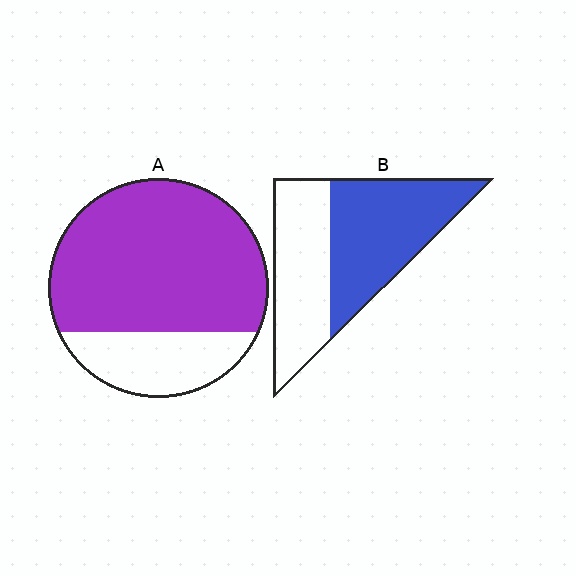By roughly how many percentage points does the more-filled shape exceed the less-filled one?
By roughly 20 percentage points (A over B).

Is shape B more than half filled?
Yes.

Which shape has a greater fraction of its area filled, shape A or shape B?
Shape A.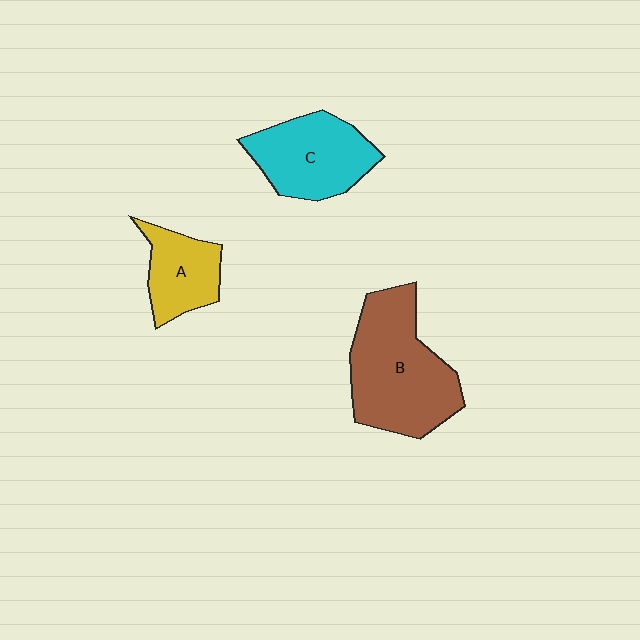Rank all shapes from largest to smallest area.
From largest to smallest: B (brown), C (cyan), A (yellow).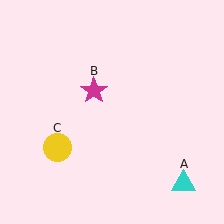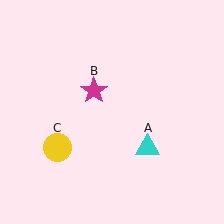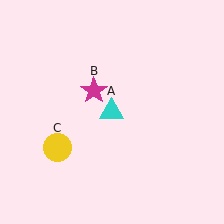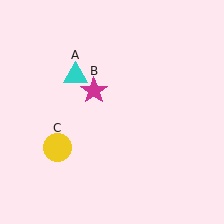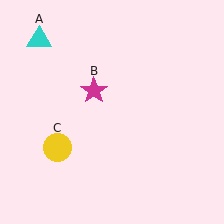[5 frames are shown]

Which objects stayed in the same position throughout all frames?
Magenta star (object B) and yellow circle (object C) remained stationary.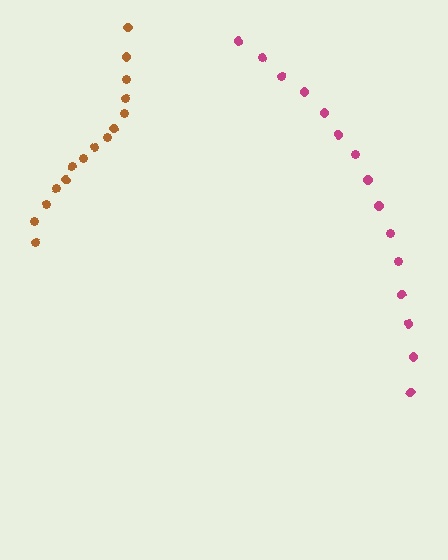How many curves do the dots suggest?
There are 2 distinct paths.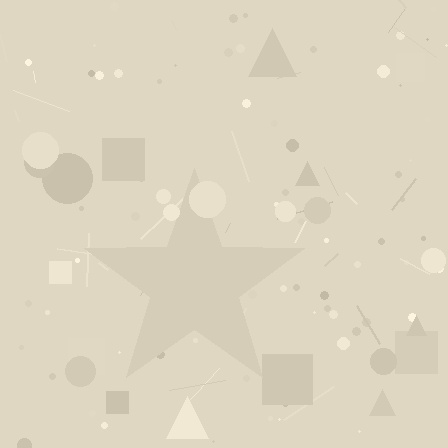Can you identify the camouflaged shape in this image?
The camouflaged shape is a star.